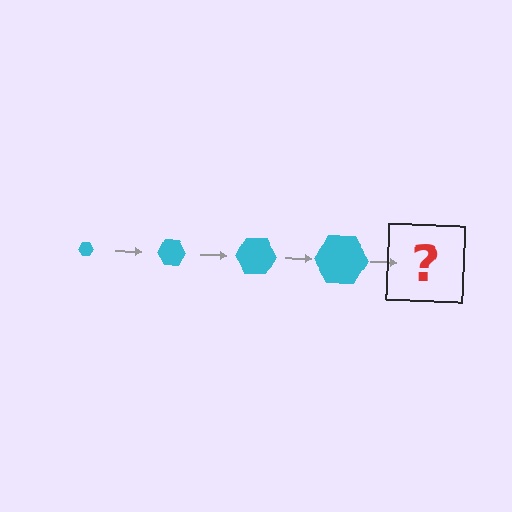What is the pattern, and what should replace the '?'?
The pattern is that the hexagon gets progressively larger each step. The '?' should be a cyan hexagon, larger than the previous one.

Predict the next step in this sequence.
The next step is a cyan hexagon, larger than the previous one.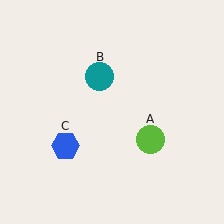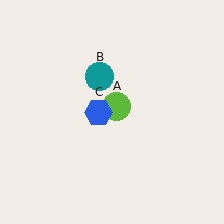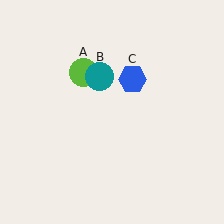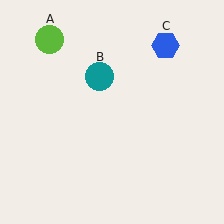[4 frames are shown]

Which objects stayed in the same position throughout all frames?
Teal circle (object B) remained stationary.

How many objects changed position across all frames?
2 objects changed position: lime circle (object A), blue hexagon (object C).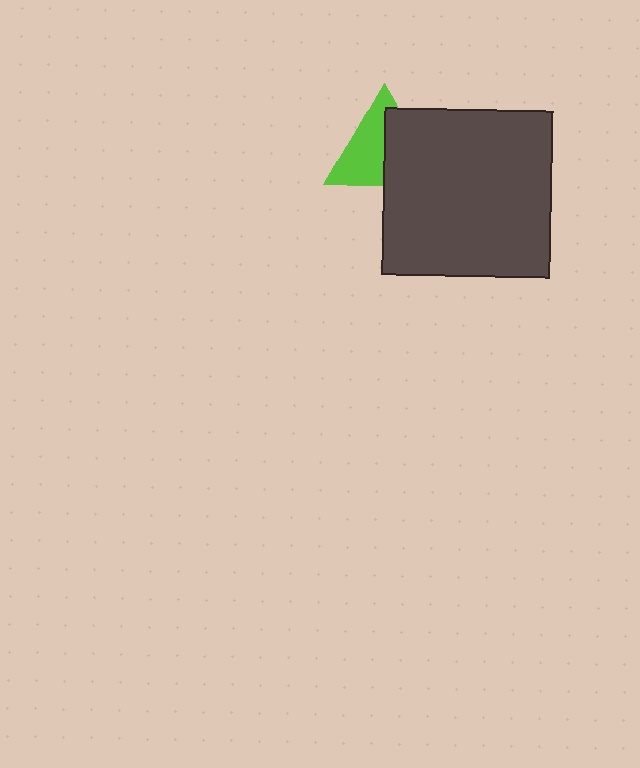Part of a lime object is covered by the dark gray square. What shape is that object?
It is a triangle.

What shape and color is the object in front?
The object in front is a dark gray square.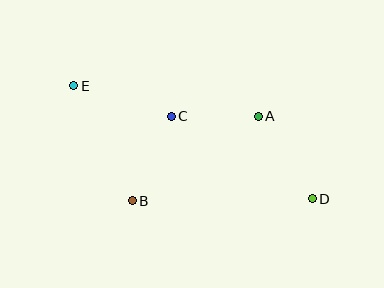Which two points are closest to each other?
Points A and C are closest to each other.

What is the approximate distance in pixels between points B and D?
The distance between B and D is approximately 180 pixels.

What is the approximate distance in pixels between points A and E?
The distance between A and E is approximately 187 pixels.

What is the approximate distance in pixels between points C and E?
The distance between C and E is approximately 102 pixels.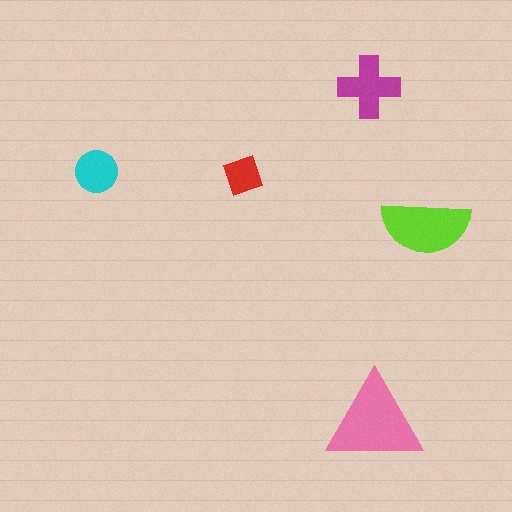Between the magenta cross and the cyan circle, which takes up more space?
The magenta cross.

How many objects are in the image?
There are 5 objects in the image.